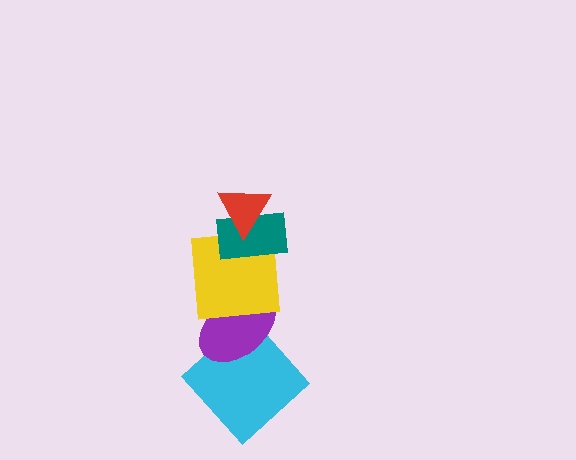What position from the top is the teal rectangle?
The teal rectangle is 2nd from the top.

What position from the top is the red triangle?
The red triangle is 1st from the top.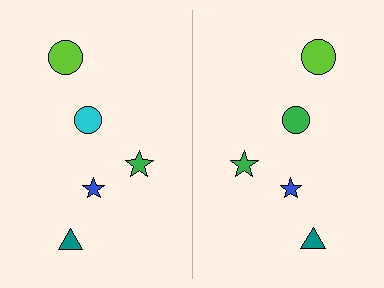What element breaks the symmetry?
The green circle on the right side breaks the symmetry — its mirror counterpart is cyan.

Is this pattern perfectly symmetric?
No, the pattern is not perfectly symmetric. The green circle on the right side breaks the symmetry — its mirror counterpart is cyan.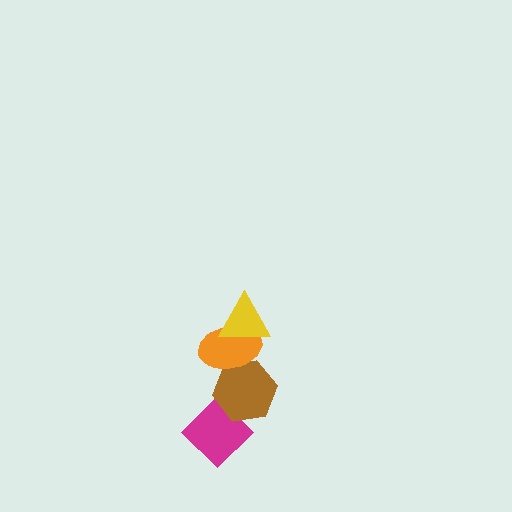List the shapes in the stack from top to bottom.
From top to bottom: the yellow triangle, the orange ellipse, the brown hexagon, the magenta diamond.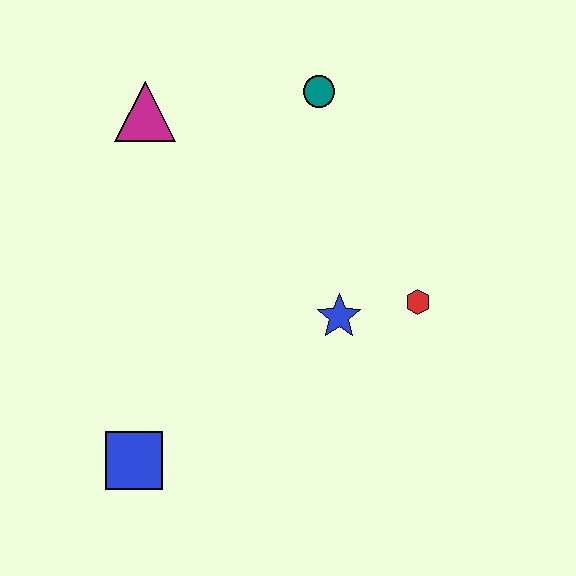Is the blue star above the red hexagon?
No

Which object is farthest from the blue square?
The teal circle is farthest from the blue square.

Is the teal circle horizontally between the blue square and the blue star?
Yes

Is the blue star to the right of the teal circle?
Yes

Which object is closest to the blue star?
The red hexagon is closest to the blue star.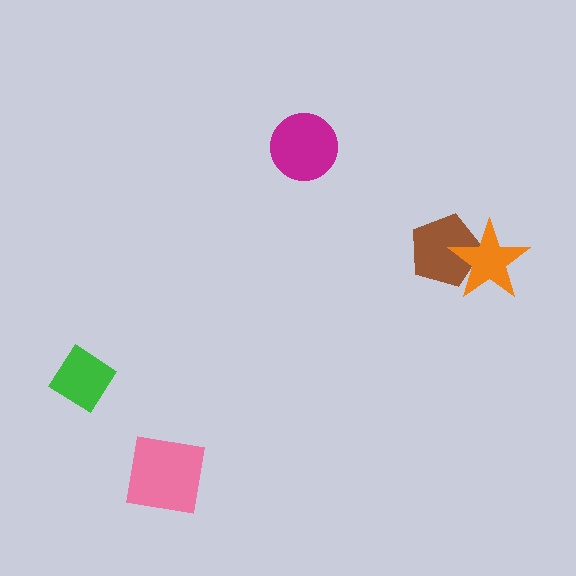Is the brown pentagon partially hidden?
Yes, it is partially covered by another shape.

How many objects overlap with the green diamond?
0 objects overlap with the green diamond.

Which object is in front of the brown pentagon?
The orange star is in front of the brown pentagon.